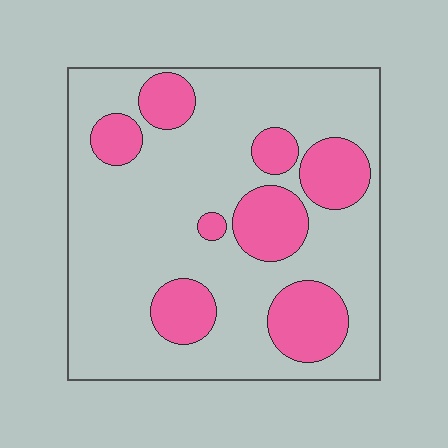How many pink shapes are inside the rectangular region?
8.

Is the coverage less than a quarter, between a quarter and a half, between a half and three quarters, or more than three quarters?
Between a quarter and a half.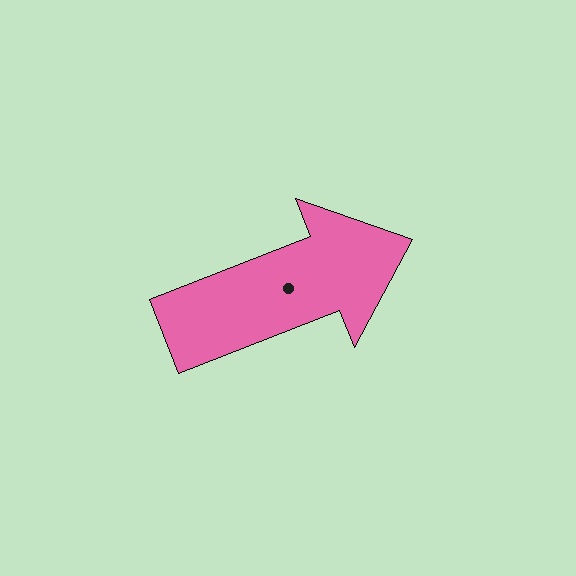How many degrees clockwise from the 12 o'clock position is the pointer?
Approximately 69 degrees.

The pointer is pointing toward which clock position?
Roughly 2 o'clock.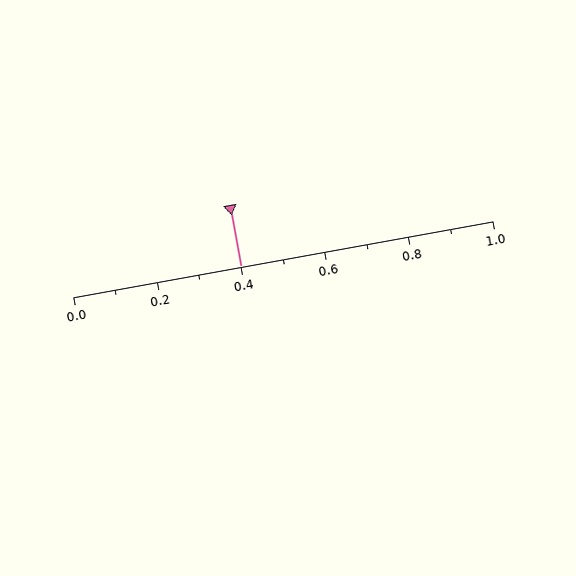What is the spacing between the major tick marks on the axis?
The major ticks are spaced 0.2 apart.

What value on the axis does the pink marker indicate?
The marker indicates approximately 0.4.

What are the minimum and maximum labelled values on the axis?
The axis runs from 0.0 to 1.0.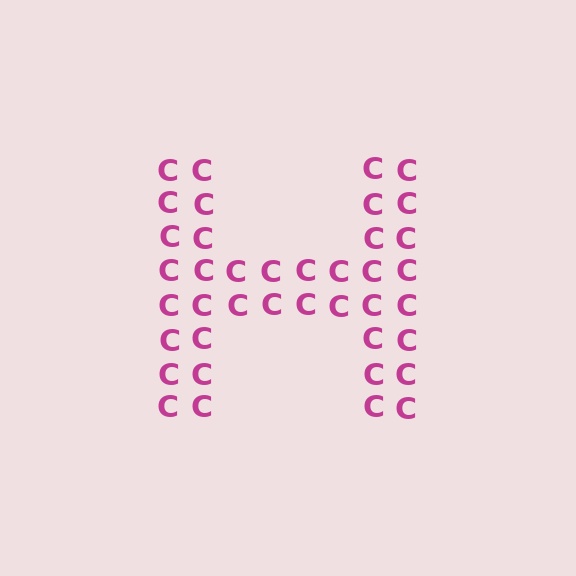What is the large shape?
The large shape is the letter H.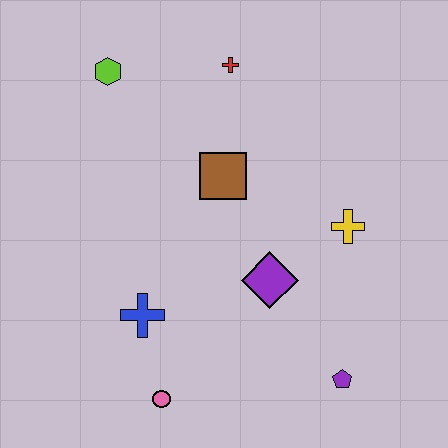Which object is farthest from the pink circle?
The red cross is farthest from the pink circle.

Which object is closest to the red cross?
The brown square is closest to the red cross.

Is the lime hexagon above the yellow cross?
Yes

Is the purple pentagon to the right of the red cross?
Yes